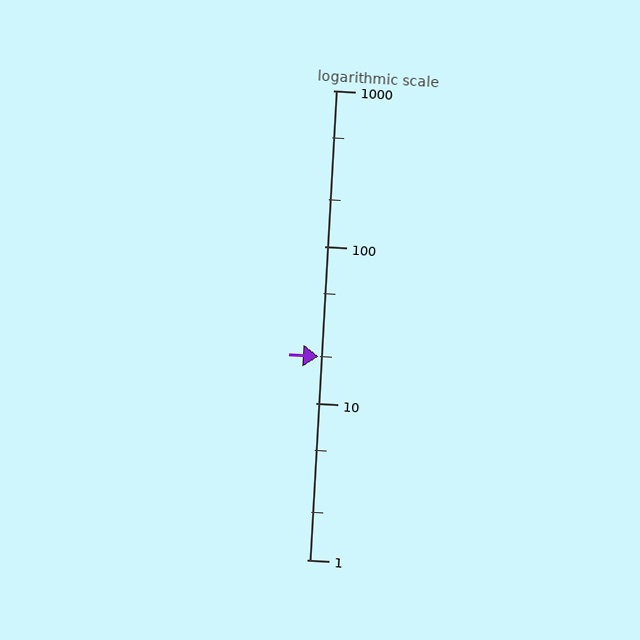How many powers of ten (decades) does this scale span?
The scale spans 3 decades, from 1 to 1000.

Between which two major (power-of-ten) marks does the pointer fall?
The pointer is between 10 and 100.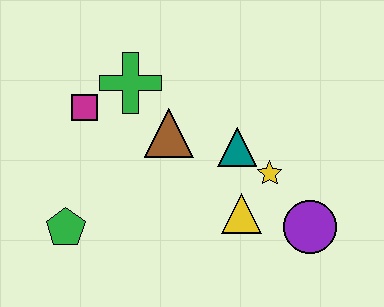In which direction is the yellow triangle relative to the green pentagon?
The yellow triangle is to the right of the green pentagon.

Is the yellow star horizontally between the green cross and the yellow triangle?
No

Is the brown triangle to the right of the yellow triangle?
No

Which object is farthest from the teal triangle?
The green pentagon is farthest from the teal triangle.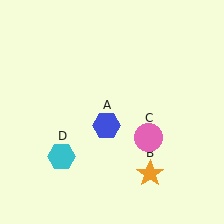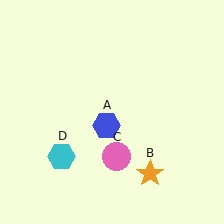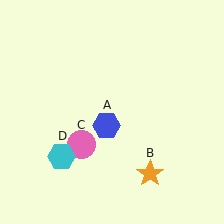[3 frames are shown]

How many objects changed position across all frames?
1 object changed position: pink circle (object C).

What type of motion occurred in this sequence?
The pink circle (object C) rotated clockwise around the center of the scene.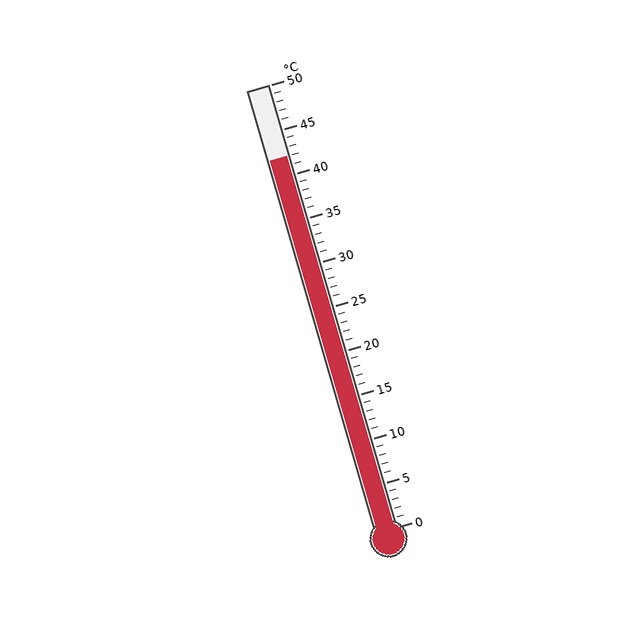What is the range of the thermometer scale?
The thermometer scale ranges from 0°C to 50°C.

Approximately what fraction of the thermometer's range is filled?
The thermometer is filled to approximately 85% of its range.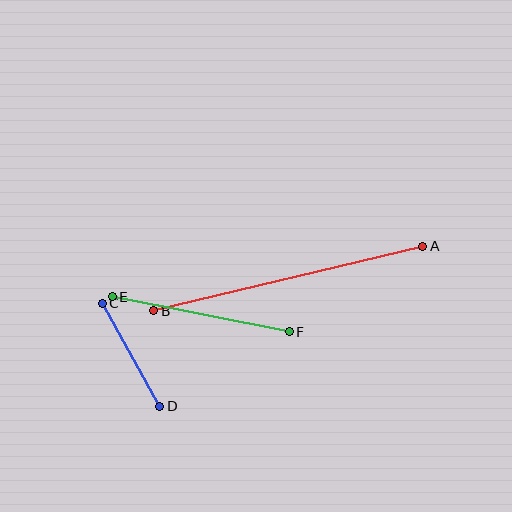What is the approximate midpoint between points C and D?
The midpoint is at approximately (131, 355) pixels.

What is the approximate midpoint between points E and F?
The midpoint is at approximately (201, 314) pixels.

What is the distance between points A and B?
The distance is approximately 277 pixels.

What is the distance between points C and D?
The distance is approximately 118 pixels.